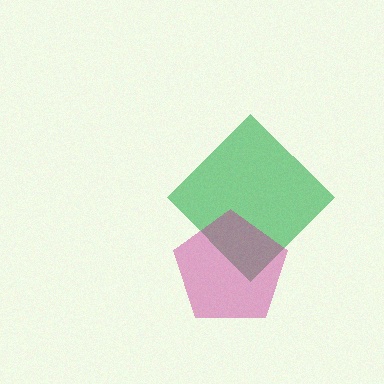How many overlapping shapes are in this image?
There are 2 overlapping shapes in the image.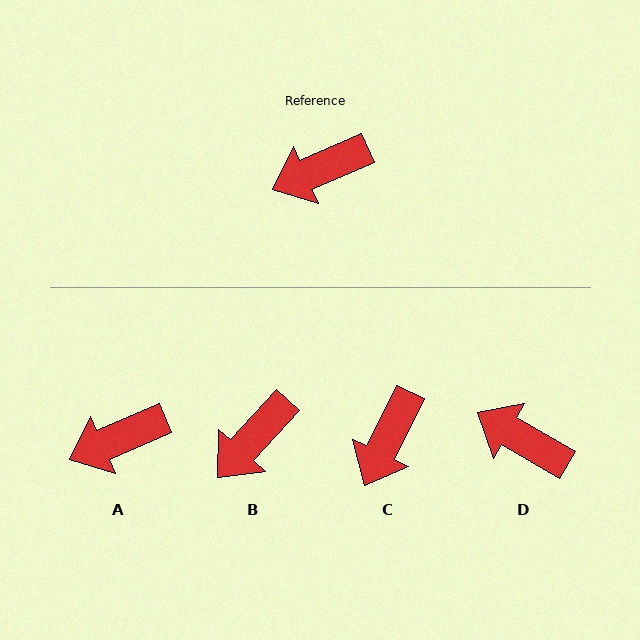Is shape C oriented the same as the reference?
No, it is off by about 41 degrees.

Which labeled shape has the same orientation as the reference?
A.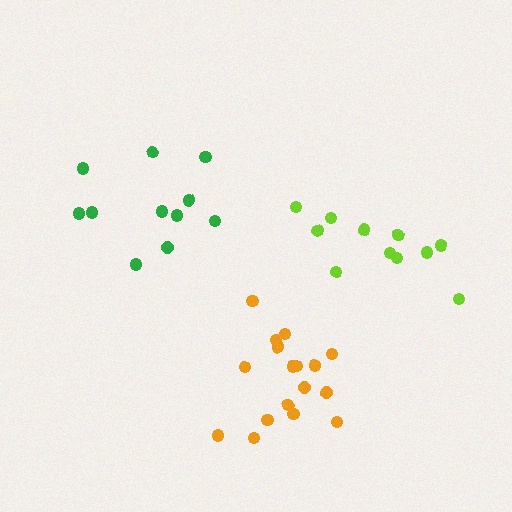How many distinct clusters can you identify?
There are 3 distinct clusters.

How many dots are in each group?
Group 1: 11 dots, Group 2: 17 dots, Group 3: 11 dots (39 total).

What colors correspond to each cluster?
The clusters are colored: green, orange, lime.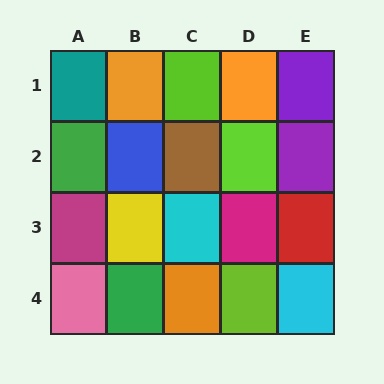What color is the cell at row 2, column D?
Lime.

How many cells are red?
1 cell is red.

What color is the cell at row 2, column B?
Blue.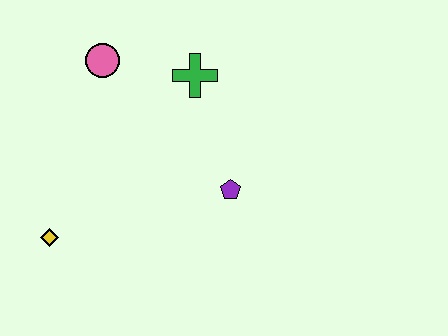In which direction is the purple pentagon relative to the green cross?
The purple pentagon is below the green cross.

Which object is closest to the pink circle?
The green cross is closest to the pink circle.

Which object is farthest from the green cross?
The yellow diamond is farthest from the green cross.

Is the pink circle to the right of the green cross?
No